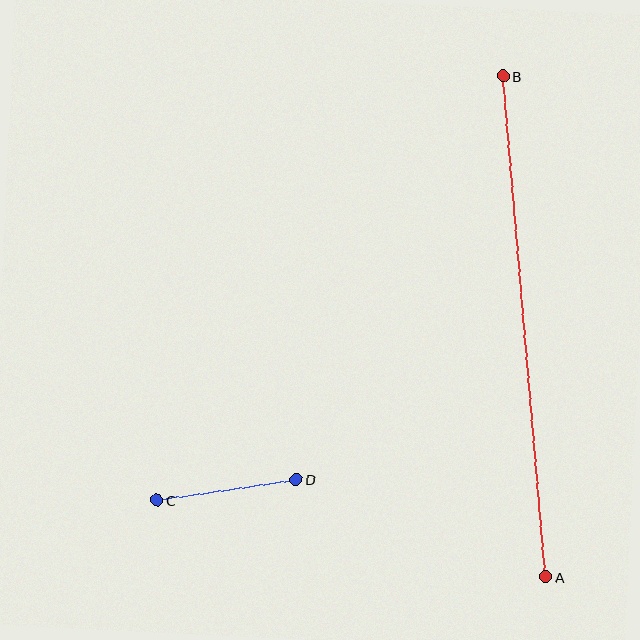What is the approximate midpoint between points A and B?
The midpoint is at approximately (524, 326) pixels.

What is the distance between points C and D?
The distance is approximately 141 pixels.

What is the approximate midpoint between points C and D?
The midpoint is at approximately (226, 490) pixels.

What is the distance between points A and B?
The distance is approximately 503 pixels.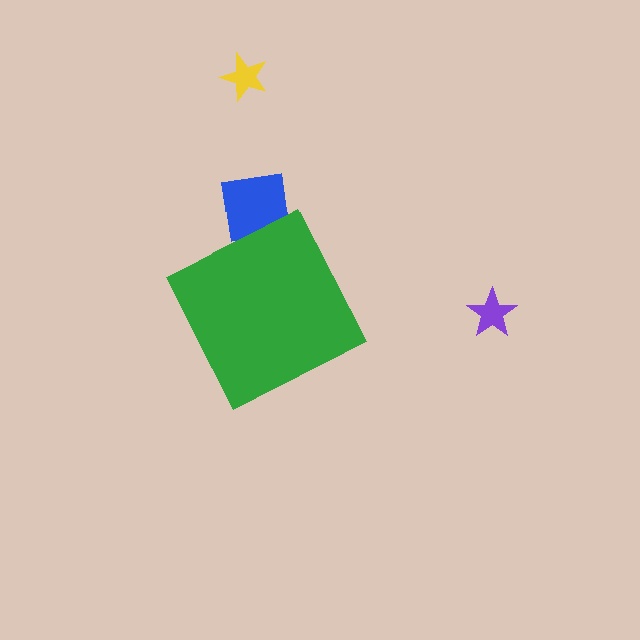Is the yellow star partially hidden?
No, the yellow star is fully visible.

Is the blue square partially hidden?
Yes, the blue square is partially hidden behind the green diamond.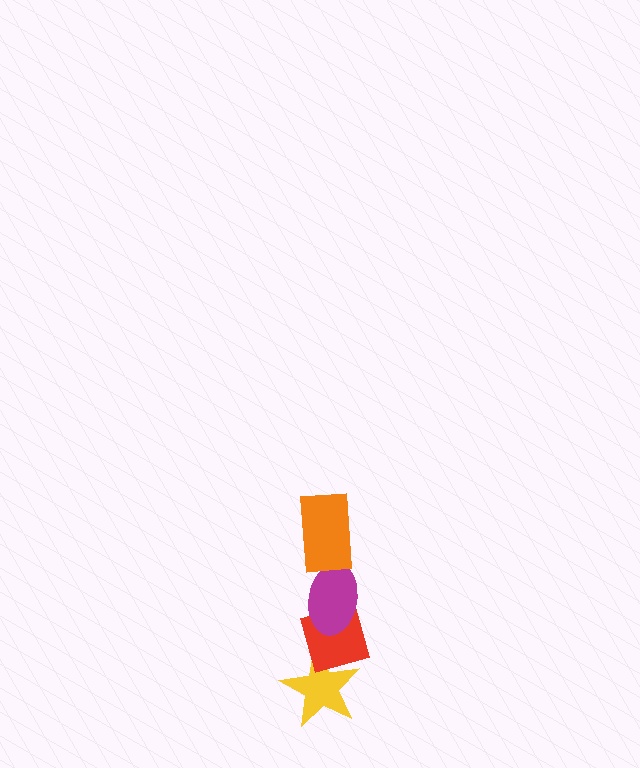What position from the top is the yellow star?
The yellow star is 4th from the top.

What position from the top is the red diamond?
The red diamond is 3rd from the top.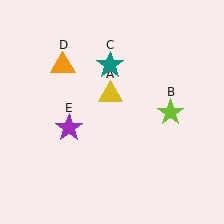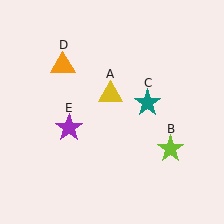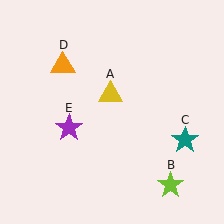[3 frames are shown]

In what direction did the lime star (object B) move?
The lime star (object B) moved down.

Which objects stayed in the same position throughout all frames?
Yellow triangle (object A) and orange triangle (object D) and purple star (object E) remained stationary.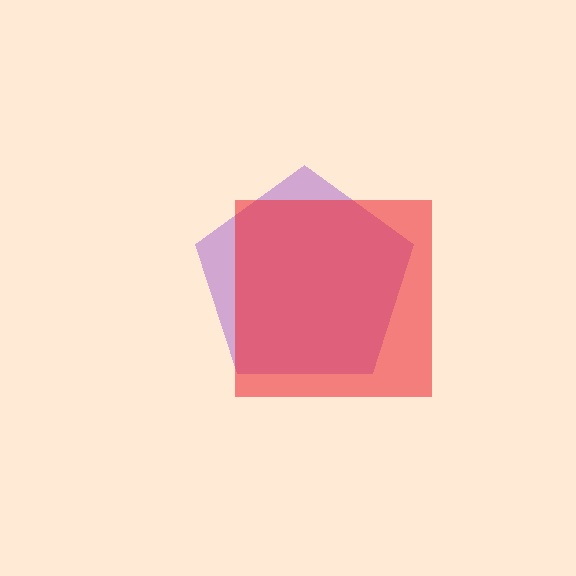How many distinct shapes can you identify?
There are 2 distinct shapes: a purple pentagon, a red square.